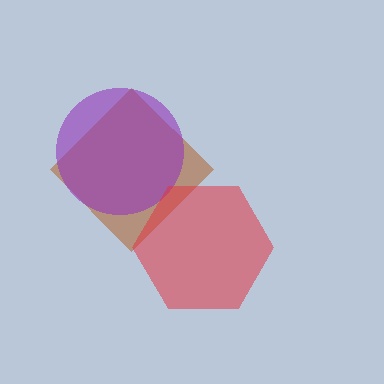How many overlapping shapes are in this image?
There are 3 overlapping shapes in the image.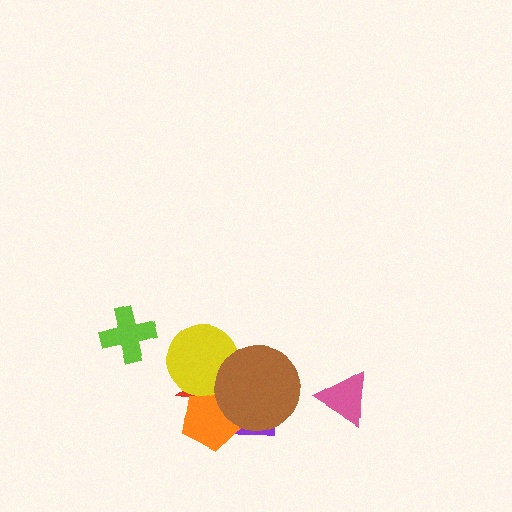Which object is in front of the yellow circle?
The brown circle is in front of the yellow circle.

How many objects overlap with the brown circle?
4 objects overlap with the brown circle.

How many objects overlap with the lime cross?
0 objects overlap with the lime cross.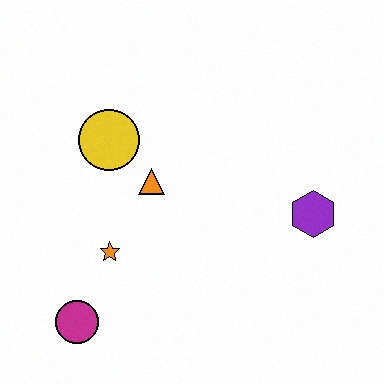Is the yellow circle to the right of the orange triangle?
No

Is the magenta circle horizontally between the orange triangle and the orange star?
No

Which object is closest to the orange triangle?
The yellow circle is closest to the orange triangle.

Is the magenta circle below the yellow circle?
Yes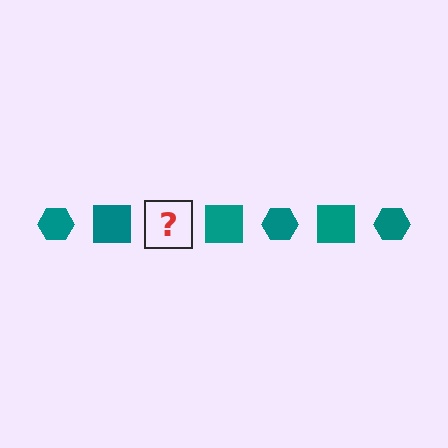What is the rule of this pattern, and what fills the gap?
The rule is that the pattern cycles through hexagon, square shapes in teal. The gap should be filled with a teal hexagon.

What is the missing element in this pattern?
The missing element is a teal hexagon.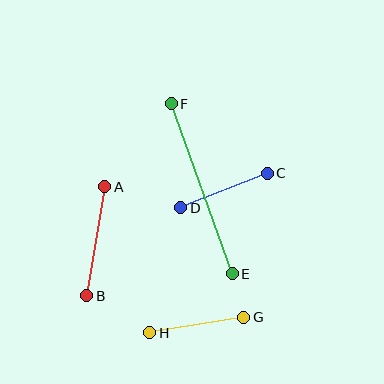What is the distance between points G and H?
The distance is approximately 95 pixels.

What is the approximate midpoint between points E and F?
The midpoint is at approximately (202, 189) pixels.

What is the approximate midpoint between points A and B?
The midpoint is at approximately (96, 241) pixels.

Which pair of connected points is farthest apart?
Points E and F are farthest apart.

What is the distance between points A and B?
The distance is approximately 110 pixels.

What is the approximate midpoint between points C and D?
The midpoint is at approximately (224, 190) pixels.